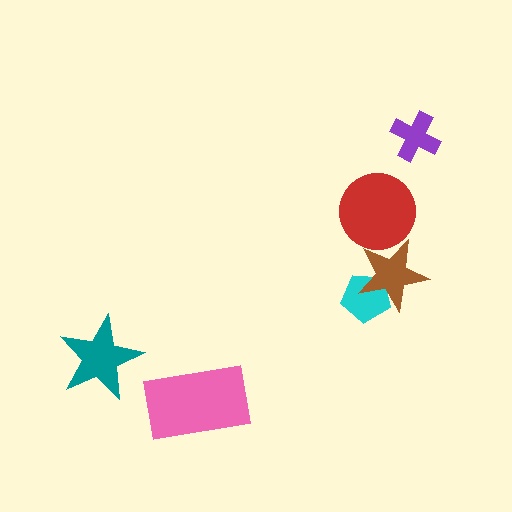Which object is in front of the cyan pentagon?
The brown star is in front of the cyan pentagon.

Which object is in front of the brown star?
The red circle is in front of the brown star.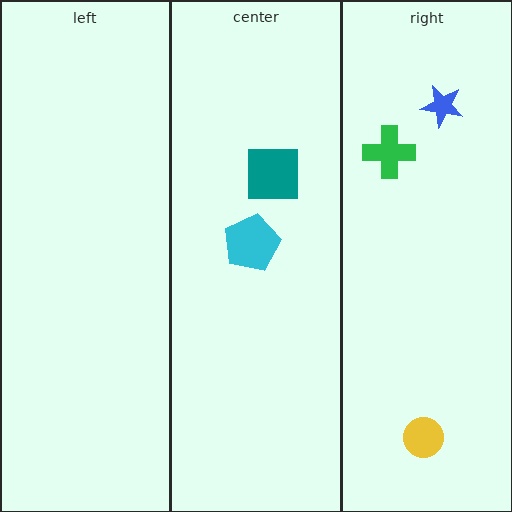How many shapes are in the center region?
2.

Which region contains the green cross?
The right region.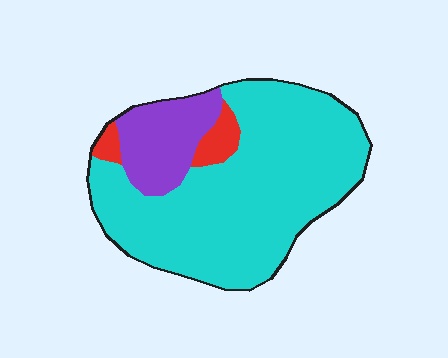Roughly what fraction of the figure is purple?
Purple takes up less than a quarter of the figure.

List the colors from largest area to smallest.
From largest to smallest: cyan, purple, red.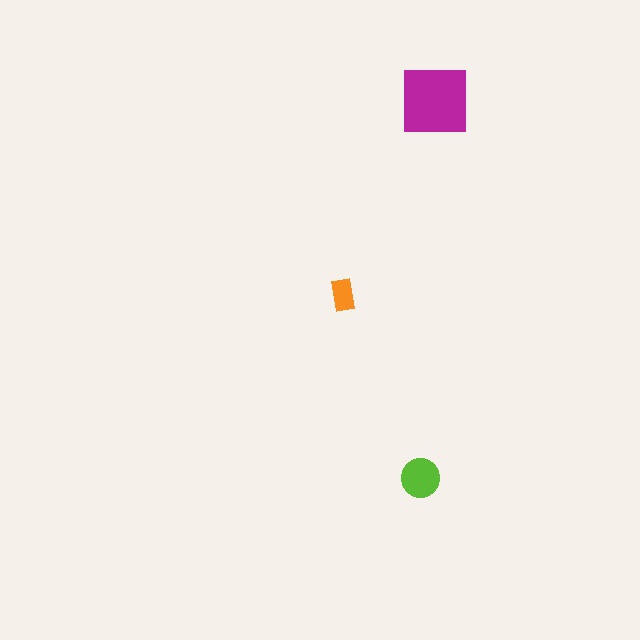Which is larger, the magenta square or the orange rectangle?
The magenta square.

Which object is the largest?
The magenta square.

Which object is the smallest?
The orange rectangle.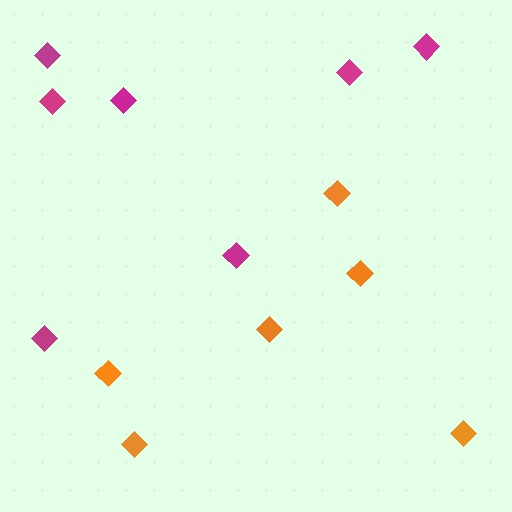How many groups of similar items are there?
There are 2 groups: one group of orange diamonds (6) and one group of magenta diamonds (7).